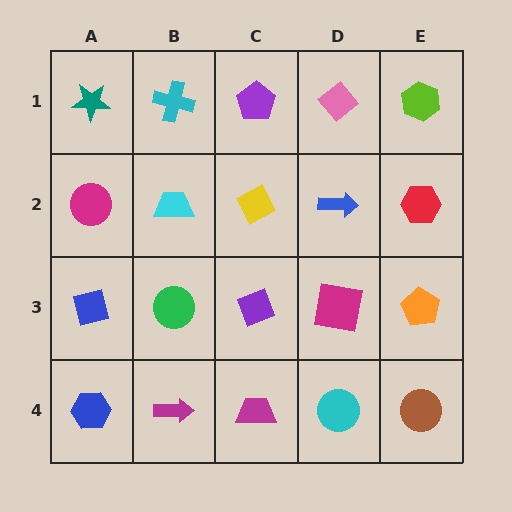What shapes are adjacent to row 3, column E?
A red hexagon (row 2, column E), a brown circle (row 4, column E), a magenta square (row 3, column D).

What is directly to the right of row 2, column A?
A cyan trapezoid.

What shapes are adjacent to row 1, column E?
A red hexagon (row 2, column E), a pink diamond (row 1, column D).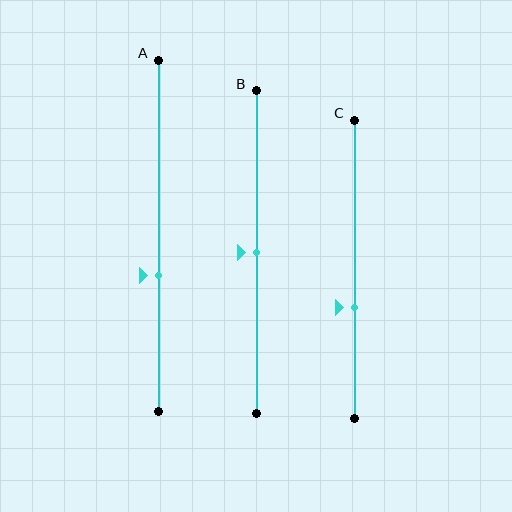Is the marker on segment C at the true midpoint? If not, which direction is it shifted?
No, the marker on segment C is shifted downward by about 13% of the segment length.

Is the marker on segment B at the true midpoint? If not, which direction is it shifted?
Yes, the marker on segment B is at the true midpoint.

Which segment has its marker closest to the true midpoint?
Segment B has its marker closest to the true midpoint.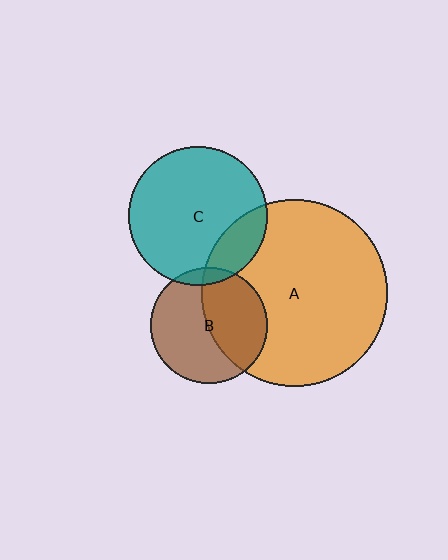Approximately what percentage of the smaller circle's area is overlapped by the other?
Approximately 5%.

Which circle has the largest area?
Circle A (orange).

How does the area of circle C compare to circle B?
Approximately 1.4 times.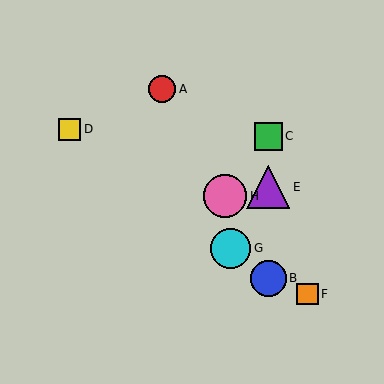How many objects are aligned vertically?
3 objects (B, C, E) are aligned vertically.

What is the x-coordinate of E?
Object E is at x≈268.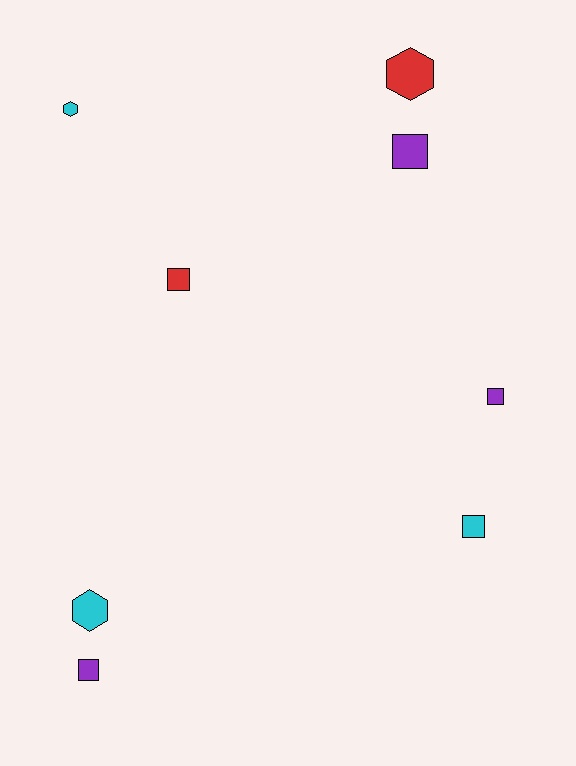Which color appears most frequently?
Purple, with 3 objects.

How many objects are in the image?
There are 8 objects.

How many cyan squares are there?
There is 1 cyan square.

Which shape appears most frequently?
Square, with 5 objects.